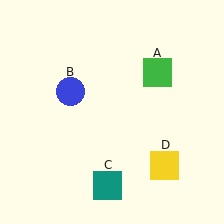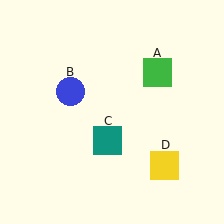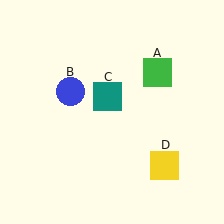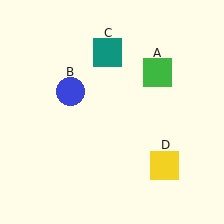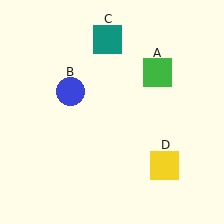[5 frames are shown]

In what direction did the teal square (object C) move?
The teal square (object C) moved up.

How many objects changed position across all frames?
1 object changed position: teal square (object C).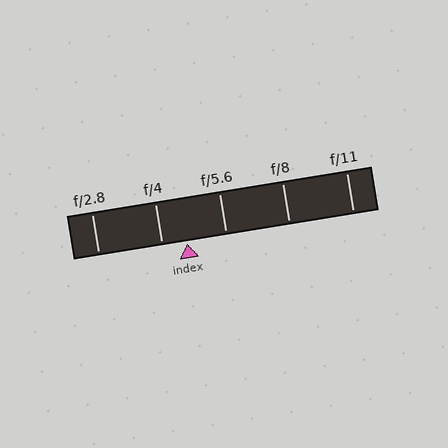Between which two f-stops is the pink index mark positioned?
The index mark is between f/4 and f/5.6.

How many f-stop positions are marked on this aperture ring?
There are 5 f-stop positions marked.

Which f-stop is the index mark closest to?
The index mark is closest to f/4.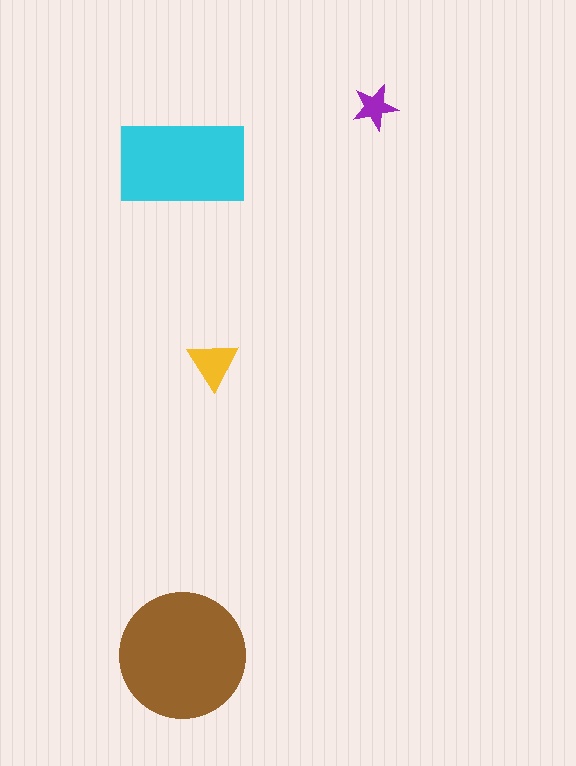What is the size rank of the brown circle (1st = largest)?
1st.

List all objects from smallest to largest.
The purple star, the yellow triangle, the cyan rectangle, the brown circle.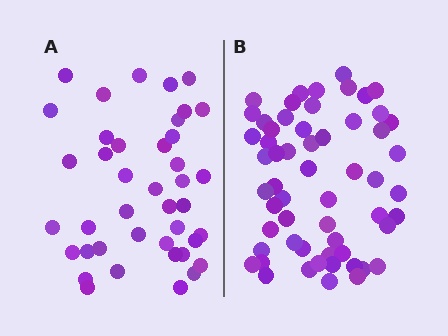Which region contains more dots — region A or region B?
Region B (the right region) has more dots.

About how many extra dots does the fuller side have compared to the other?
Region B has approximately 15 more dots than region A.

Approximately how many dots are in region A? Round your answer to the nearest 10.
About 40 dots. (The exact count is 41, which rounds to 40.)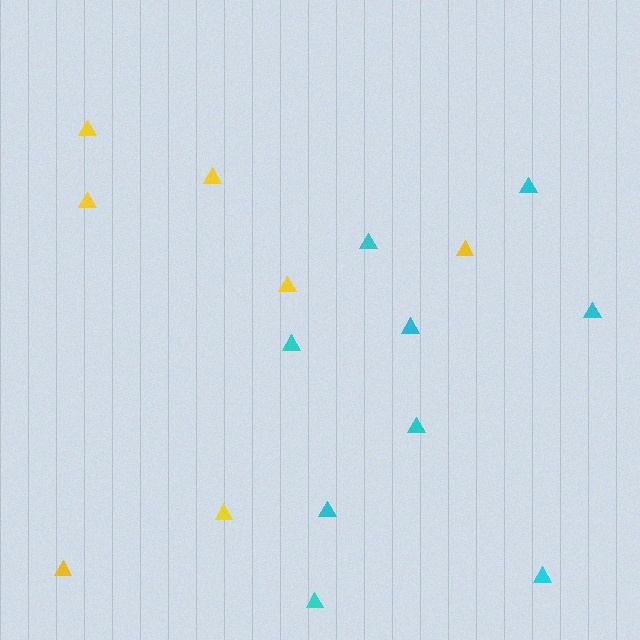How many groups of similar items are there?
There are 2 groups: one group of cyan triangles (9) and one group of yellow triangles (7).